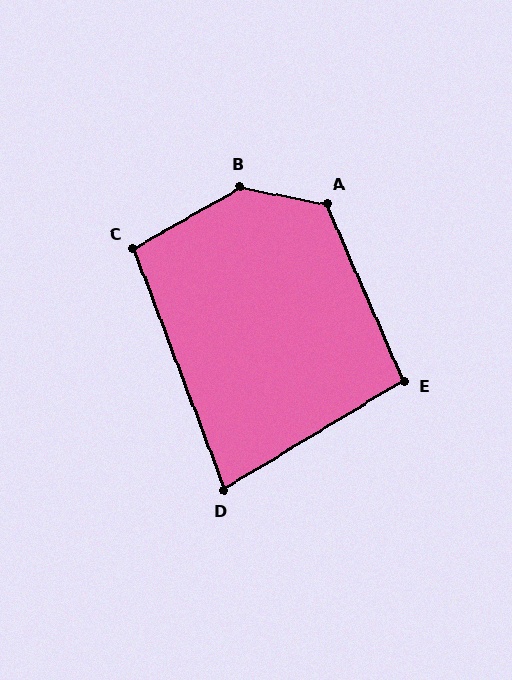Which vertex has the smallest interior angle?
D, at approximately 79 degrees.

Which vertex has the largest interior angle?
B, at approximately 139 degrees.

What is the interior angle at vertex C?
Approximately 99 degrees (obtuse).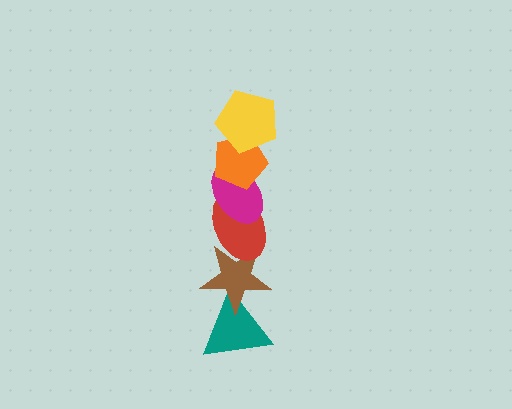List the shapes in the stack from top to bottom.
From top to bottom: the yellow pentagon, the orange pentagon, the magenta ellipse, the red ellipse, the brown star, the teal triangle.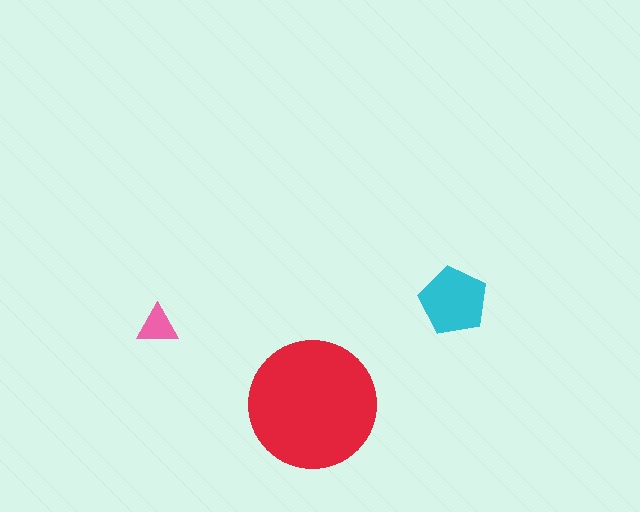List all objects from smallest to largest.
The pink triangle, the cyan pentagon, the red circle.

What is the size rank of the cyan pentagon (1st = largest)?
2nd.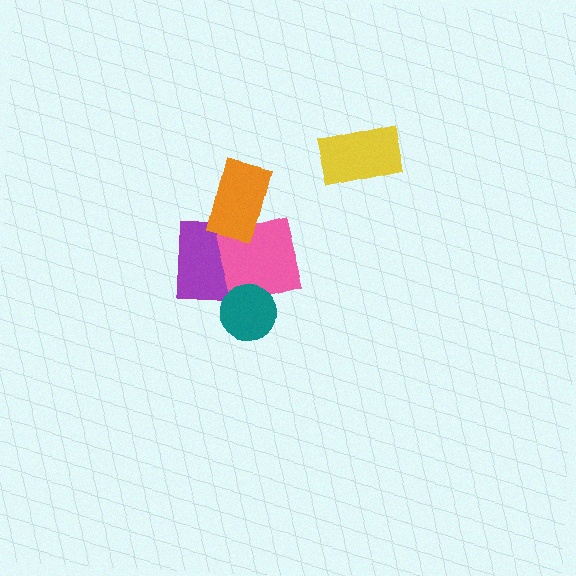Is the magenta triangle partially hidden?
Yes, it is partially covered by another shape.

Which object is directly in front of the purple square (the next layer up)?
The pink square is directly in front of the purple square.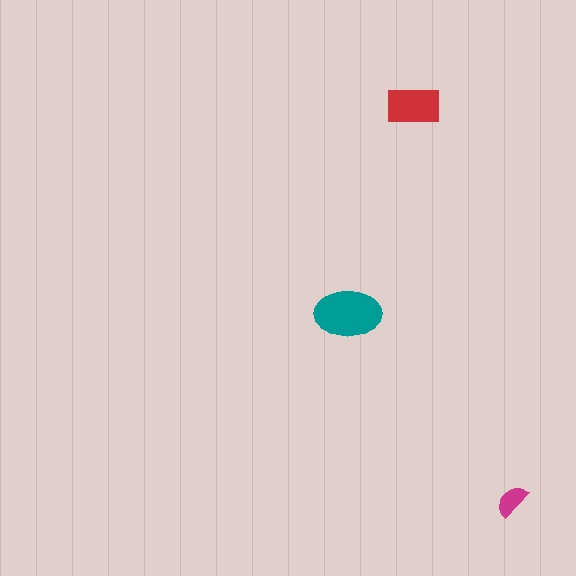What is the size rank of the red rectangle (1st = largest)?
2nd.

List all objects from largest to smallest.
The teal ellipse, the red rectangle, the magenta semicircle.